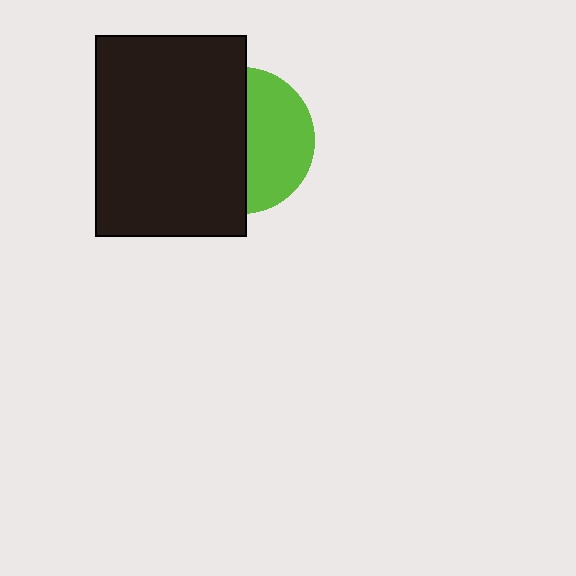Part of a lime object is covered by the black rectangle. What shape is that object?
It is a circle.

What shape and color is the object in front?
The object in front is a black rectangle.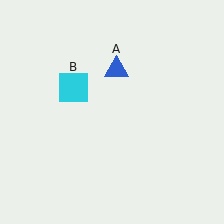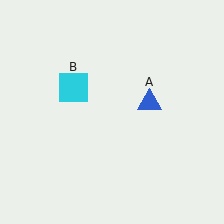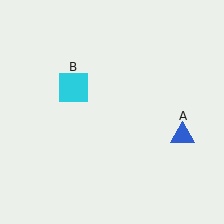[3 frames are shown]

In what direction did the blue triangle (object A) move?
The blue triangle (object A) moved down and to the right.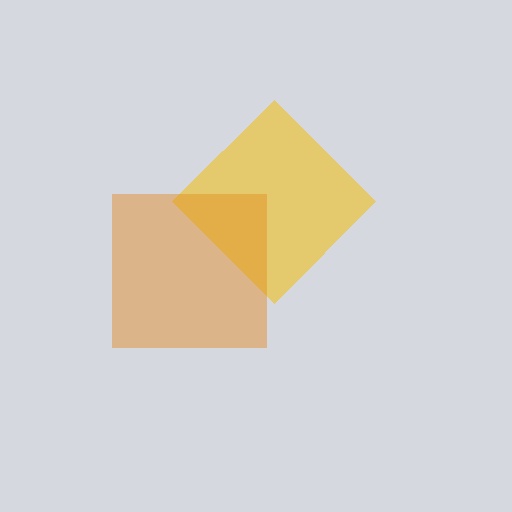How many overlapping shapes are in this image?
There are 2 overlapping shapes in the image.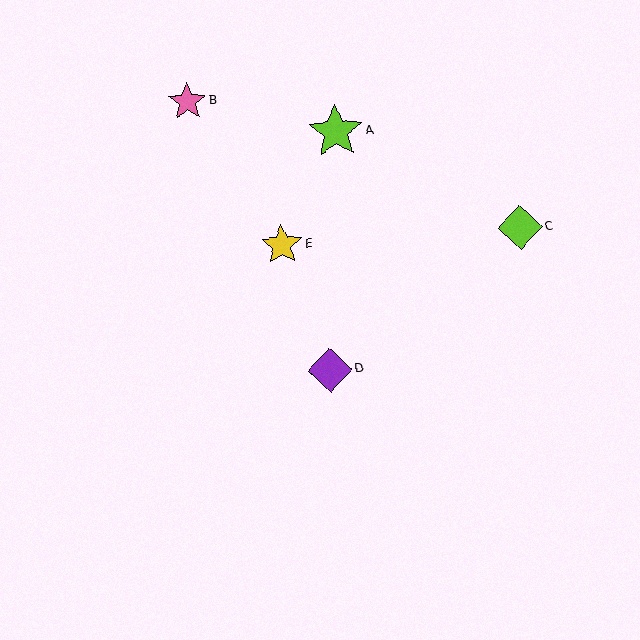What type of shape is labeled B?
Shape B is a pink star.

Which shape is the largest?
The lime star (labeled A) is the largest.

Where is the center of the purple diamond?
The center of the purple diamond is at (330, 370).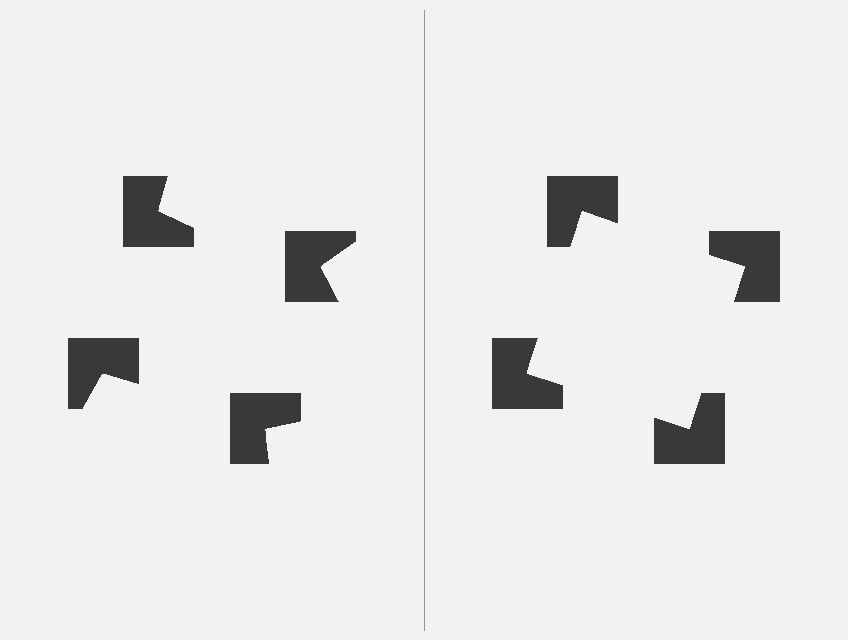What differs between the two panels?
The notched squares are positioned identically on both sides; only the wedge orientations differ. On the right they align to a square; on the left they are misaligned.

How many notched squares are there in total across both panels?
8 — 4 on each side.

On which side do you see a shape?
An illusory square appears on the right side. On the left side the wedge cuts are rotated, so no coherent shape forms.